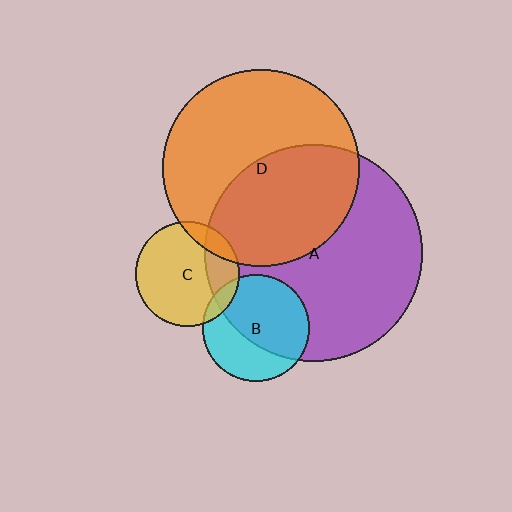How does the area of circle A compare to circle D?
Approximately 1.2 times.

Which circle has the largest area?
Circle A (purple).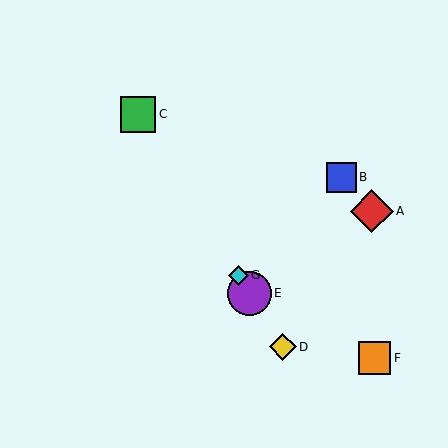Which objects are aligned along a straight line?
Objects C, D, E, G are aligned along a straight line.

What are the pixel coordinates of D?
Object D is at (283, 347).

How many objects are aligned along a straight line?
4 objects (C, D, E, G) are aligned along a straight line.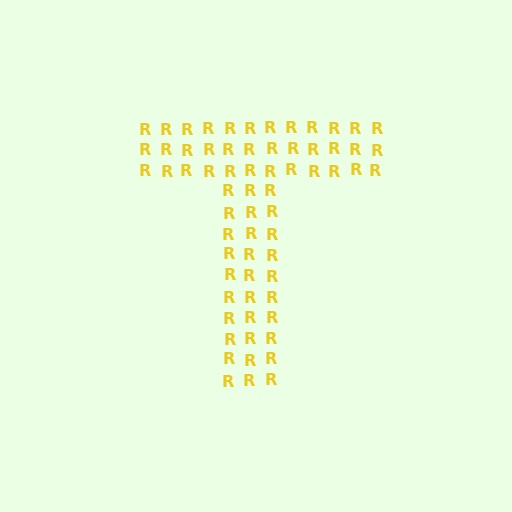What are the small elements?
The small elements are letter R's.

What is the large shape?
The large shape is the letter T.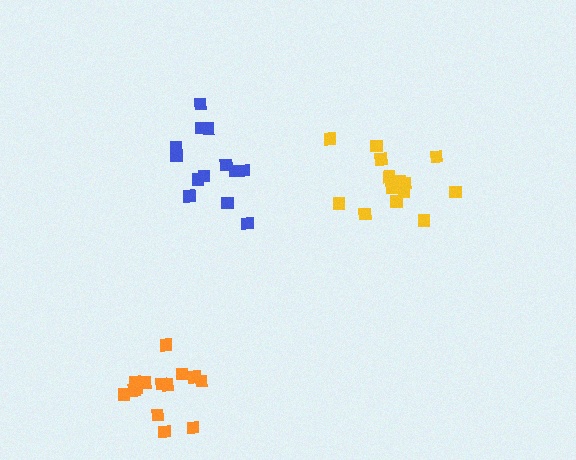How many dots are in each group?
Group 1: 13 dots, Group 2: 14 dots, Group 3: 14 dots (41 total).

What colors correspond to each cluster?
The clusters are colored: blue, orange, yellow.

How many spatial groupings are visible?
There are 3 spatial groupings.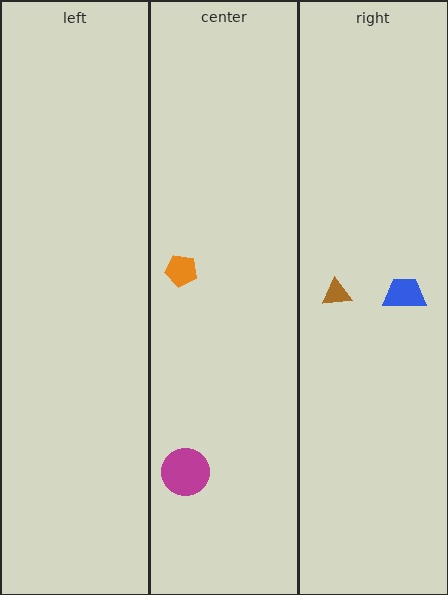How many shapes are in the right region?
2.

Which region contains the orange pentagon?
The center region.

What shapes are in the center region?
The orange pentagon, the magenta circle.